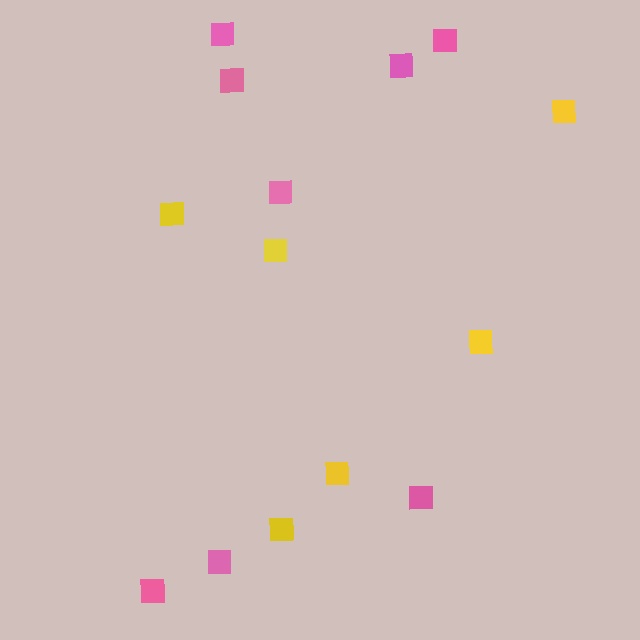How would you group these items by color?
There are 2 groups: one group of yellow squares (6) and one group of pink squares (8).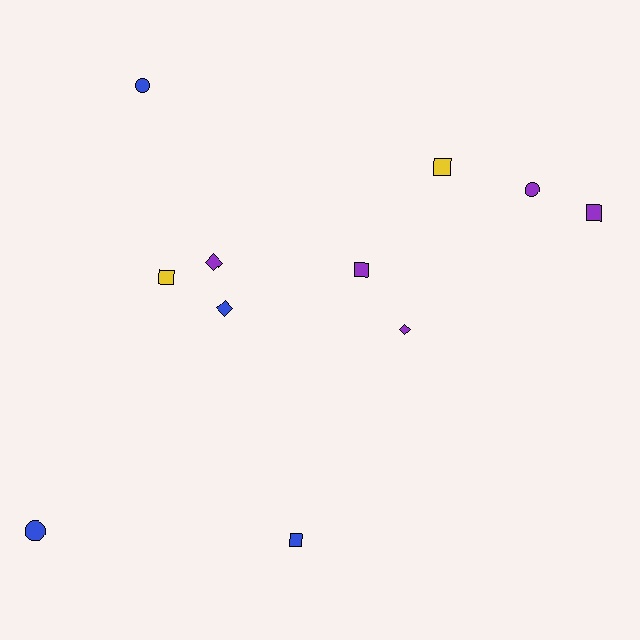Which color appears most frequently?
Purple, with 5 objects.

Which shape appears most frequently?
Square, with 5 objects.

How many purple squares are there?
There are 2 purple squares.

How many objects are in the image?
There are 11 objects.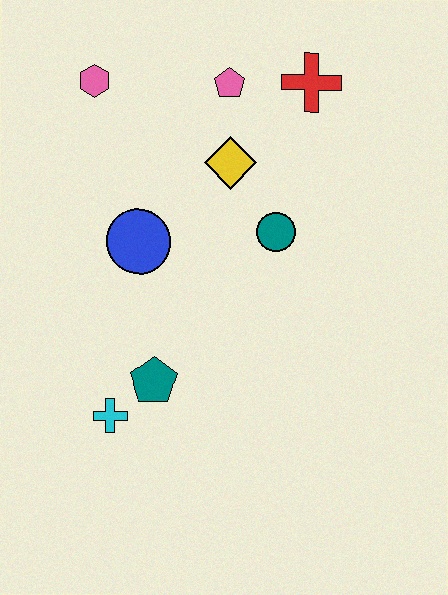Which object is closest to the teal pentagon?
The cyan cross is closest to the teal pentagon.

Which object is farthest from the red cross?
The cyan cross is farthest from the red cross.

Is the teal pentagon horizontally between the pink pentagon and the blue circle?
Yes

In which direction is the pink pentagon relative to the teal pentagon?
The pink pentagon is above the teal pentagon.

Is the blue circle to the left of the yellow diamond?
Yes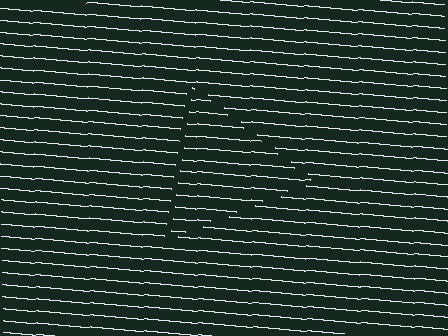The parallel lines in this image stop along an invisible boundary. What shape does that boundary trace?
An illusory triangle. The interior of the shape contains the same grating, shifted by half a period — the contour is defined by the phase discontinuity where line-ends from the inner and outer gratings abut.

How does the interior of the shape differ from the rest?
The interior of the shape contains the same grating, shifted by half a period — the contour is defined by the phase discontinuity where line-ends from the inner and outer gratings abut.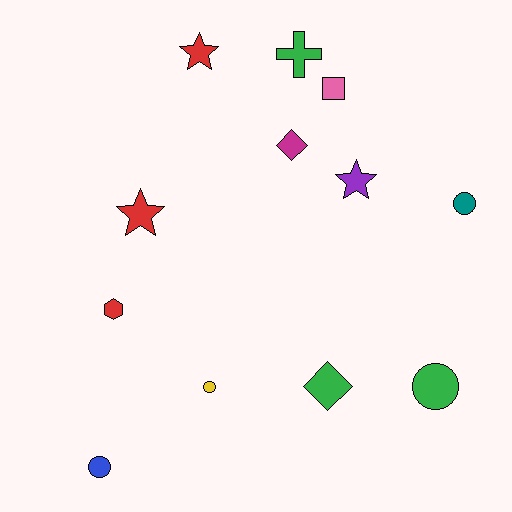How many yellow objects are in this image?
There is 1 yellow object.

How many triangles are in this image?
There are no triangles.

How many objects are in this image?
There are 12 objects.